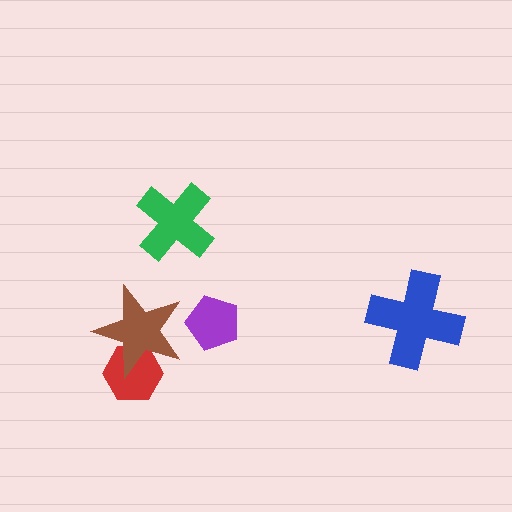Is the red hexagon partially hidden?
Yes, it is partially covered by another shape.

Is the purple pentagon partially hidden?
No, no other shape covers it.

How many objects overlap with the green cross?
0 objects overlap with the green cross.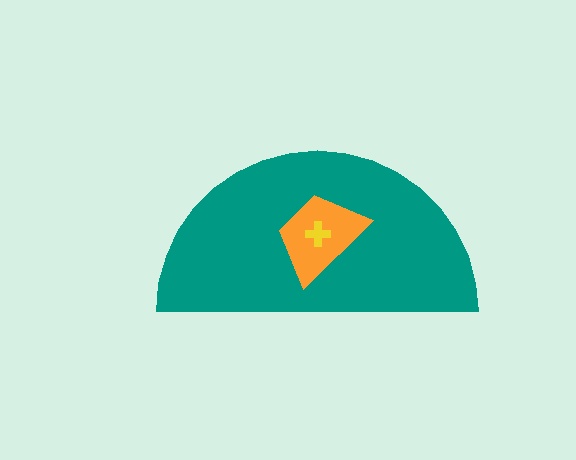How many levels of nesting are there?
3.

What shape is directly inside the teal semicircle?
The orange trapezoid.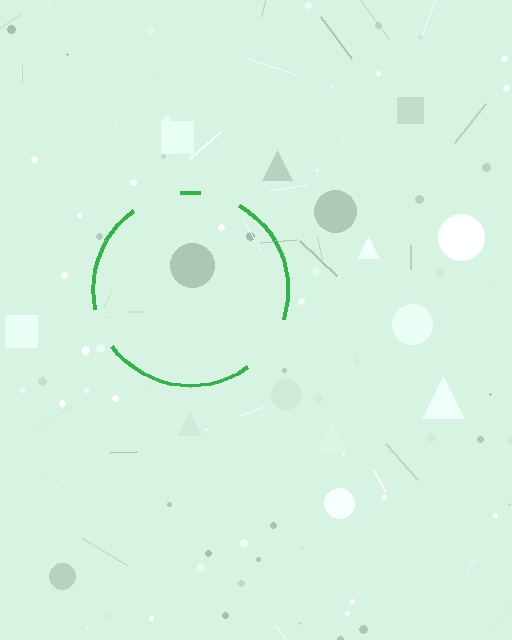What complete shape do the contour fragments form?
The contour fragments form a circle.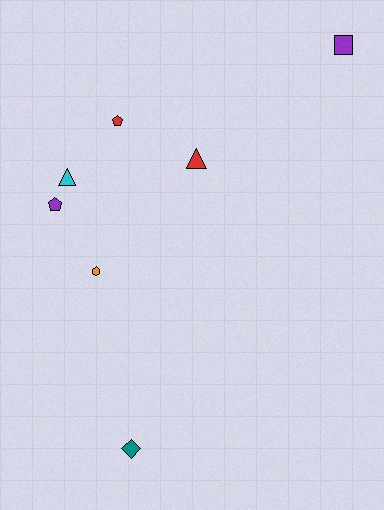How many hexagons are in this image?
There is 1 hexagon.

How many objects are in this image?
There are 7 objects.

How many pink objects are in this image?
There are no pink objects.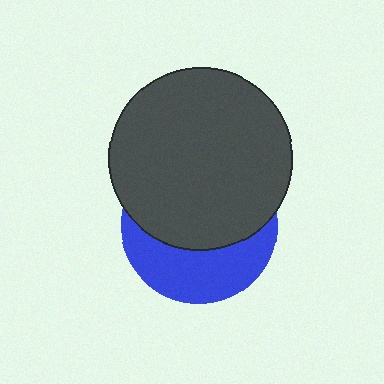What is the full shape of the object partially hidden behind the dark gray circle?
The partially hidden object is a blue circle.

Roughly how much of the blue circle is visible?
A small part of it is visible (roughly 39%).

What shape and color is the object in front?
The object in front is a dark gray circle.